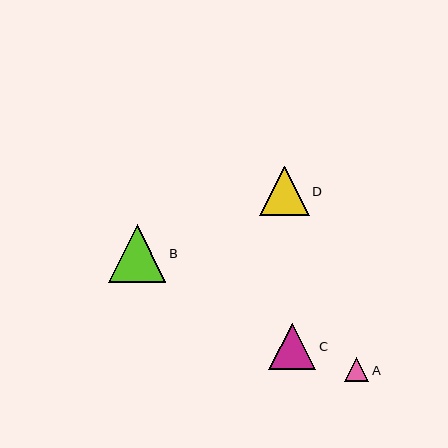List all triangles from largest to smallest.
From largest to smallest: B, D, C, A.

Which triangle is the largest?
Triangle B is the largest with a size of approximately 58 pixels.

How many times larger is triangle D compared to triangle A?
Triangle D is approximately 2.0 times the size of triangle A.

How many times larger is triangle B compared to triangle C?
Triangle B is approximately 1.2 times the size of triangle C.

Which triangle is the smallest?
Triangle A is the smallest with a size of approximately 24 pixels.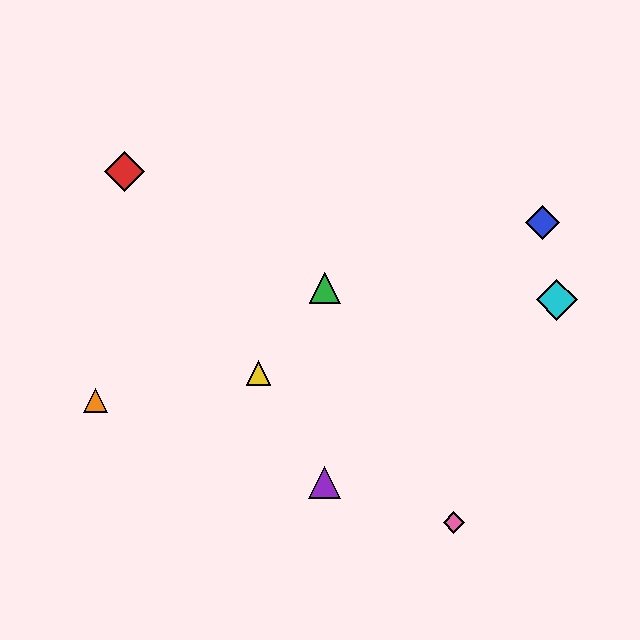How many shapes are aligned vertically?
2 shapes (the green triangle, the purple triangle) are aligned vertically.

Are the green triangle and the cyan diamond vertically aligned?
No, the green triangle is at x≈325 and the cyan diamond is at x≈557.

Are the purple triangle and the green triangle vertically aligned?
Yes, both are at x≈325.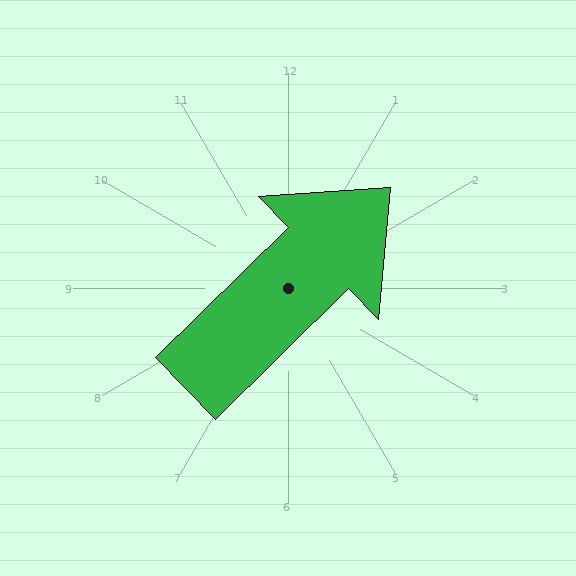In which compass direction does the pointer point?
Northeast.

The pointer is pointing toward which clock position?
Roughly 2 o'clock.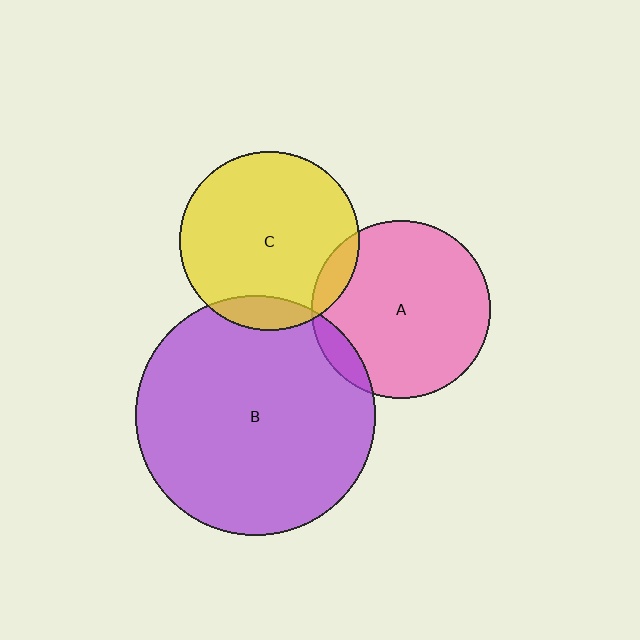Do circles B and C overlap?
Yes.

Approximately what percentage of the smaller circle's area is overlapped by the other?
Approximately 10%.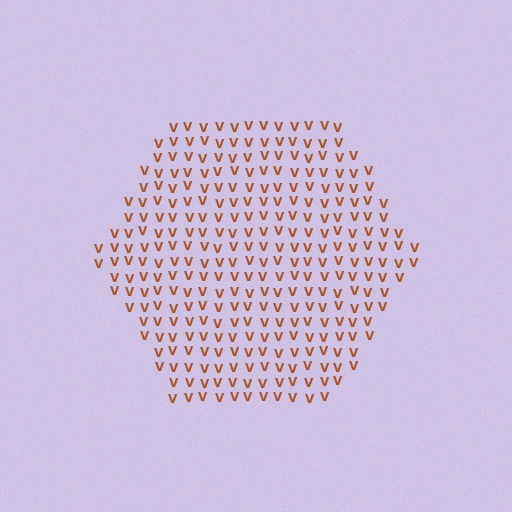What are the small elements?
The small elements are letter V's.